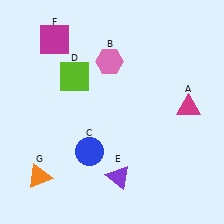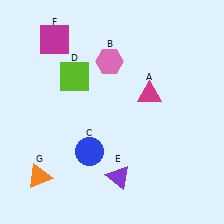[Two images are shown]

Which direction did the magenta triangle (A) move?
The magenta triangle (A) moved left.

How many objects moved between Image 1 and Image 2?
1 object moved between the two images.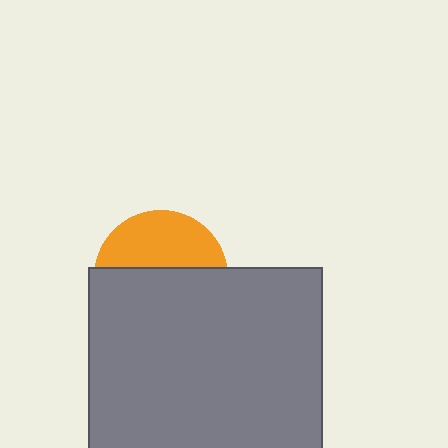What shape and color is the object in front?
The object in front is a gray rectangle.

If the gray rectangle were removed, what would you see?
You would see the complete orange circle.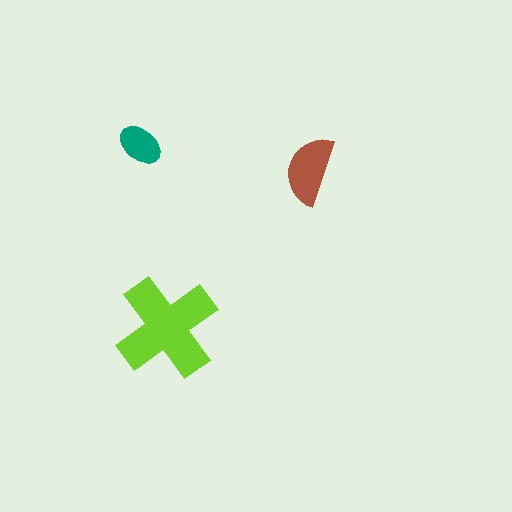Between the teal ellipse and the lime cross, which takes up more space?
The lime cross.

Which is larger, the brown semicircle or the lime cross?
The lime cross.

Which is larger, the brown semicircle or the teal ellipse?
The brown semicircle.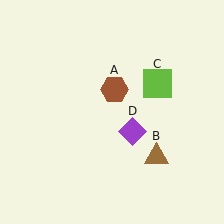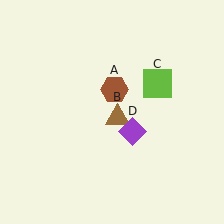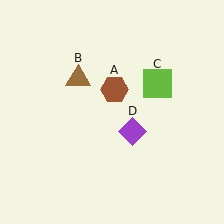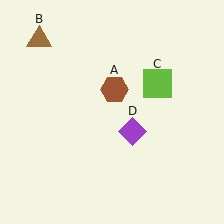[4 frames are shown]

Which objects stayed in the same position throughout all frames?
Brown hexagon (object A) and lime square (object C) and purple diamond (object D) remained stationary.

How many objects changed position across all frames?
1 object changed position: brown triangle (object B).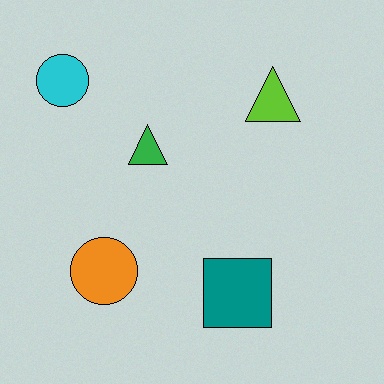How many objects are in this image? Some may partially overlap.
There are 5 objects.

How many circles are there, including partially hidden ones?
There are 2 circles.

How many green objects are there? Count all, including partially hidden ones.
There is 1 green object.